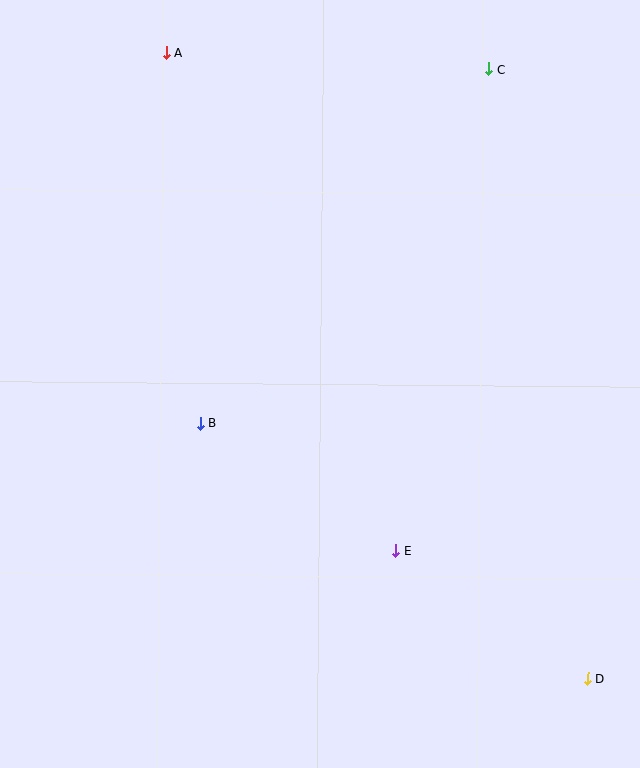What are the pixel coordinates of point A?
Point A is at (166, 52).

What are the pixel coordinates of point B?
Point B is at (200, 423).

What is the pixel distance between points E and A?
The distance between E and A is 548 pixels.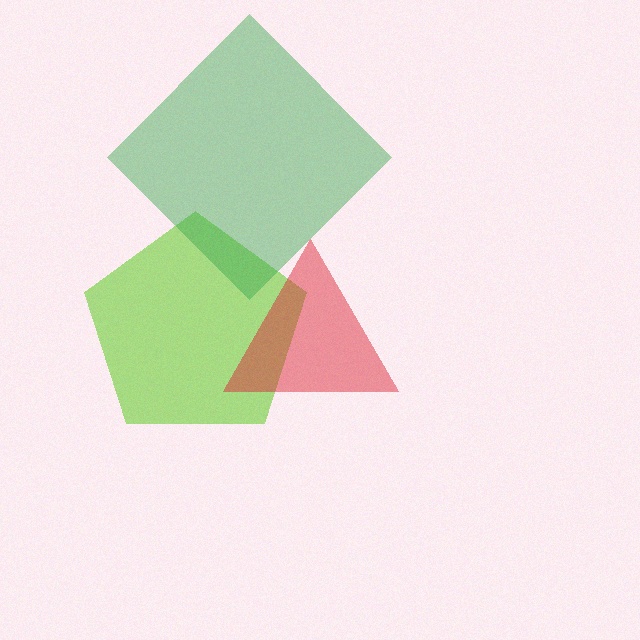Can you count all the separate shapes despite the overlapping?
Yes, there are 3 separate shapes.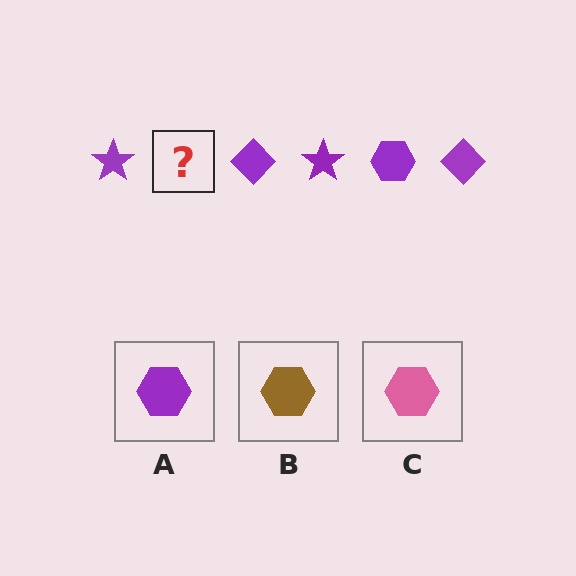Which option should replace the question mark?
Option A.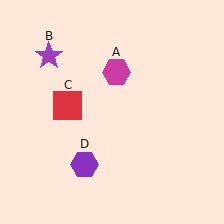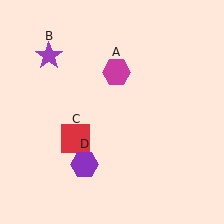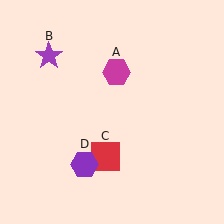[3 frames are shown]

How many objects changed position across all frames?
1 object changed position: red square (object C).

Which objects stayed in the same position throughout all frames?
Magenta hexagon (object A) and purple star (object B) and purple hexagon (object D) remained stationary.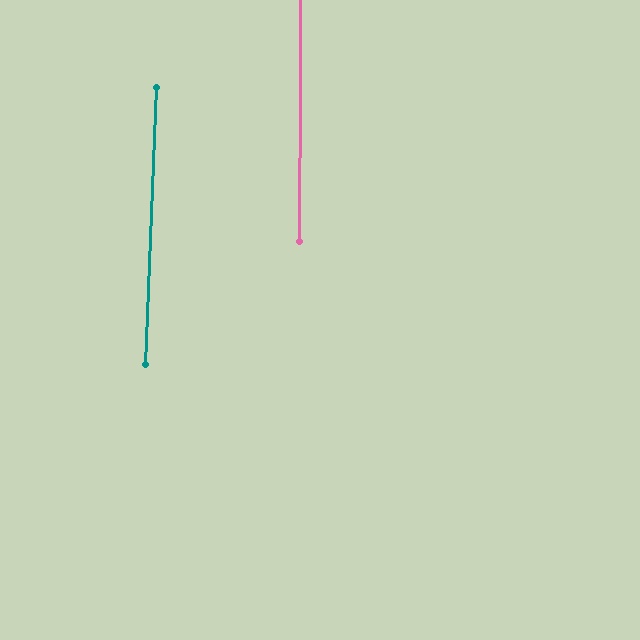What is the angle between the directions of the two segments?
Approximately 2 degrees.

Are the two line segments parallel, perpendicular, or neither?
Parallel — their directions differ by only 1.7°.